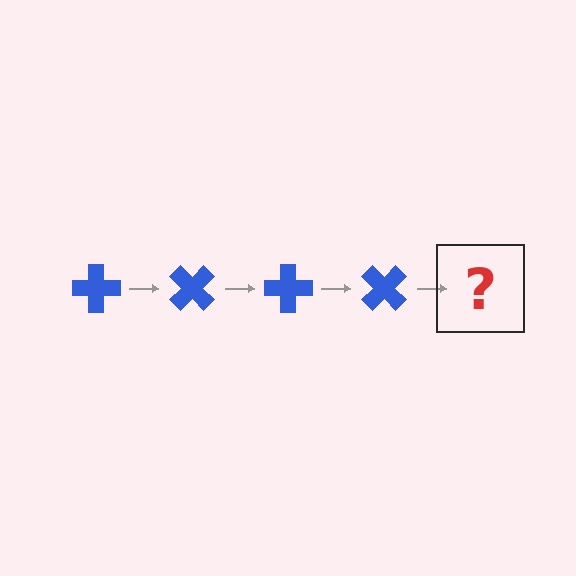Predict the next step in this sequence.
The next step is a blue cross rotated 180 degrees.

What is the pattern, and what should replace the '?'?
The pattern is that the cross rotates 45 degrees each step. The '?' should be a blue cross rotated 180 degrees.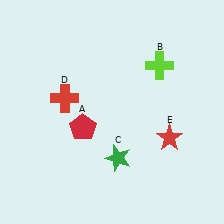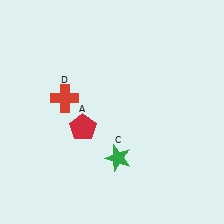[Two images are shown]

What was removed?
The lime cross (B), the red star (E) were removed in Image 2.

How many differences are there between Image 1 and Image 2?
There are 2 differences between the two images.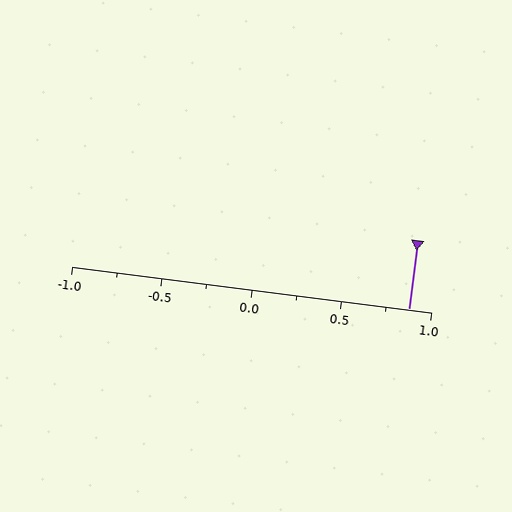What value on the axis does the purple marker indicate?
The marker indicates approximately 0.88.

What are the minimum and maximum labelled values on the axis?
The axis runs from -1.0 to 1.0.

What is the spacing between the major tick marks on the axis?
The major ticks are spaced 0.5 apart.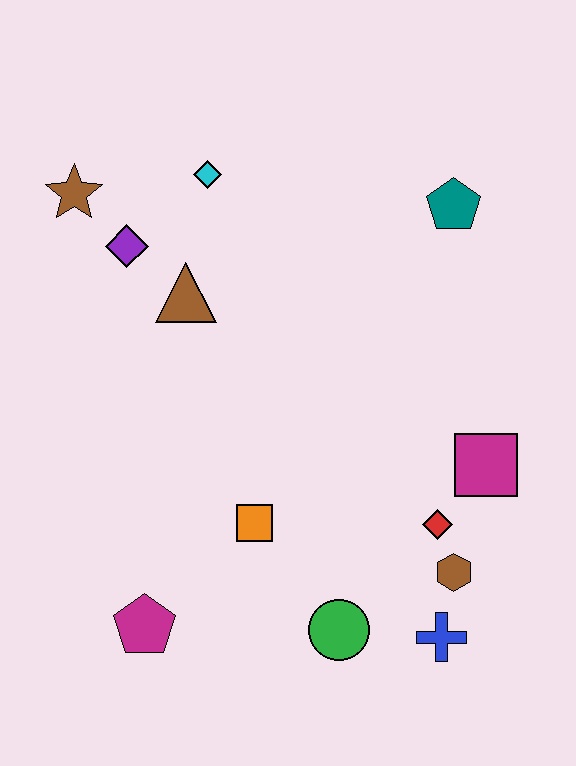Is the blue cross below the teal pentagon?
Yes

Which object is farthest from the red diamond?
The brown star is farthest from the red diamond.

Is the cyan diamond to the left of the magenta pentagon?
No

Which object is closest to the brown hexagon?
The red diamond is closest to the brown hexagon.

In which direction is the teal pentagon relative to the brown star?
The teal pentagon is to the right of the brown star.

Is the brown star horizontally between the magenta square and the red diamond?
No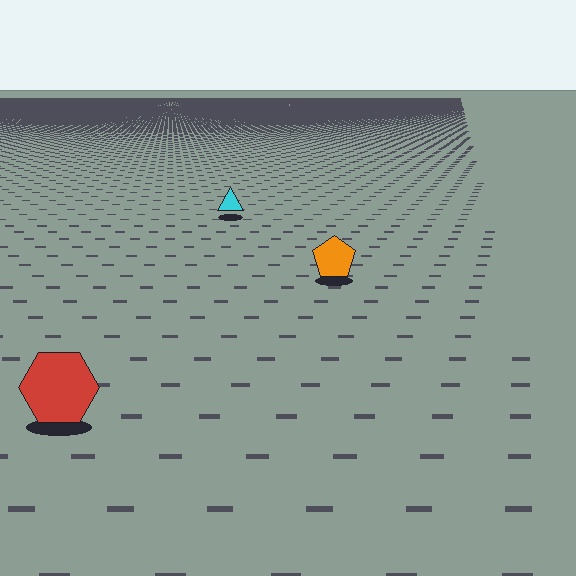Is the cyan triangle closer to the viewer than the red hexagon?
No. The red hexagon is closer — you can tell from the texture gradient: the ground texture is coarser near it.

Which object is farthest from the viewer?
The cyan triangle is farthest from the viewer. It appears smaller and the ground texture around it is denser.